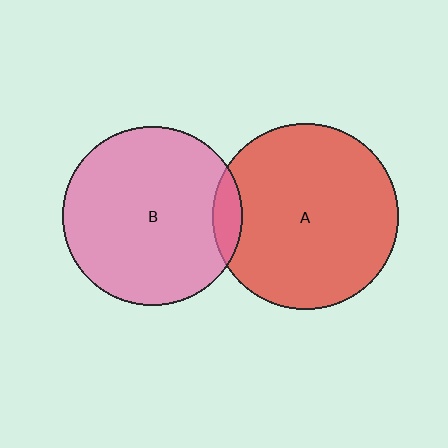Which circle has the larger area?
Circle A (red).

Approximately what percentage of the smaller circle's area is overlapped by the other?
Approximately 10%.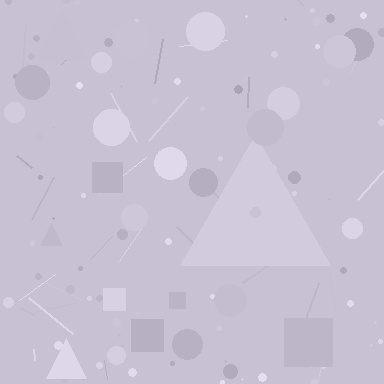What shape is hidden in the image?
A triangle is hidden in the image.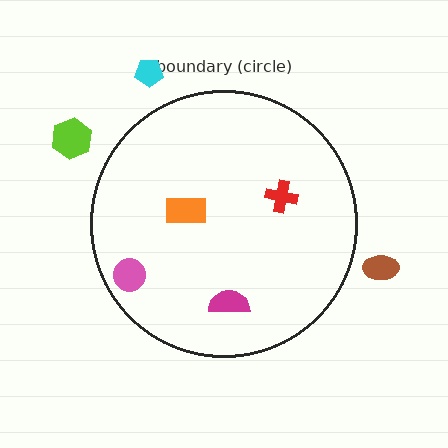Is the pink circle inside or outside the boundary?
Inside.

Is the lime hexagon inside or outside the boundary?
Outside.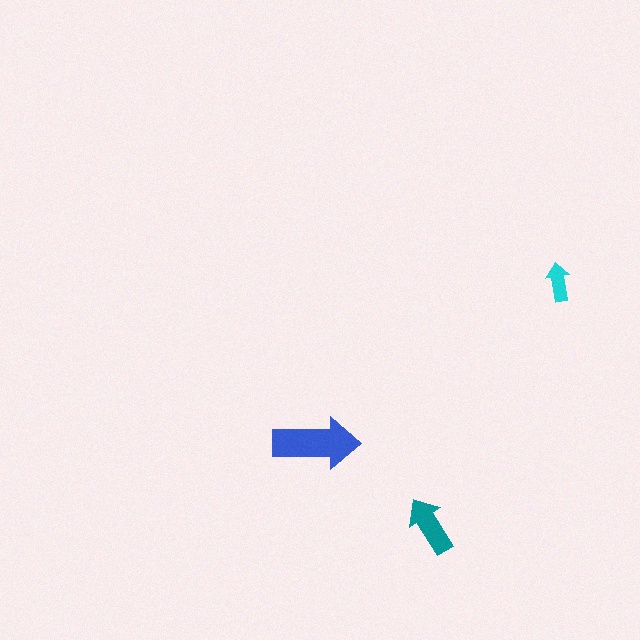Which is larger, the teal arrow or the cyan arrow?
The teal one.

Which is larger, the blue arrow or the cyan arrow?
The blue one.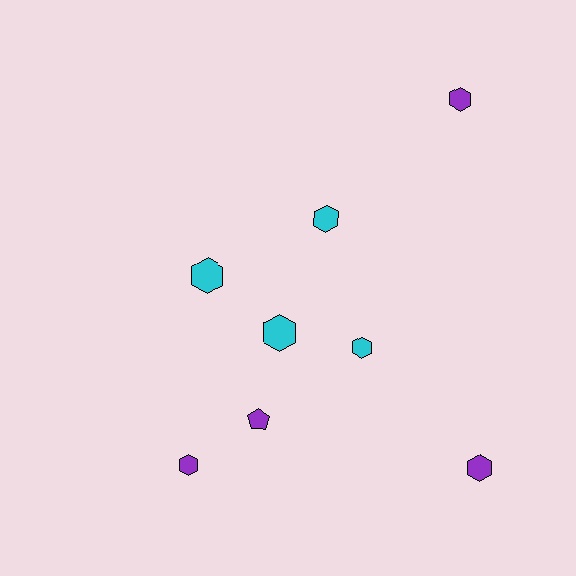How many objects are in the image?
There are 8 objects.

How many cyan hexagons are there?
There are 4 cyan hexagons.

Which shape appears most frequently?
Hexagon, with 7 objects.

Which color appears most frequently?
Purple, with 4 objects.